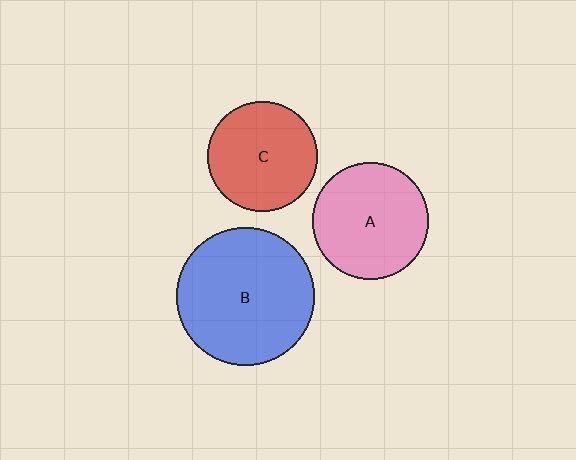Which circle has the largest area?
Circle B (blue).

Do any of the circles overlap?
No, none of the circles overlap.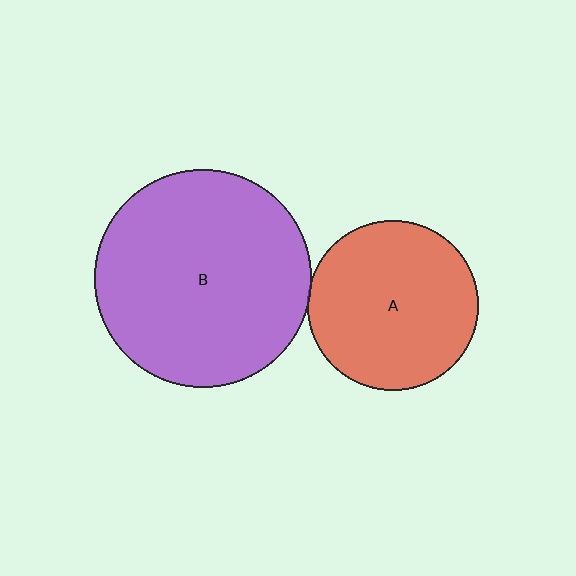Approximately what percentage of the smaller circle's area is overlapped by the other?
Approximately 5%.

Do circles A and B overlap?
Yes.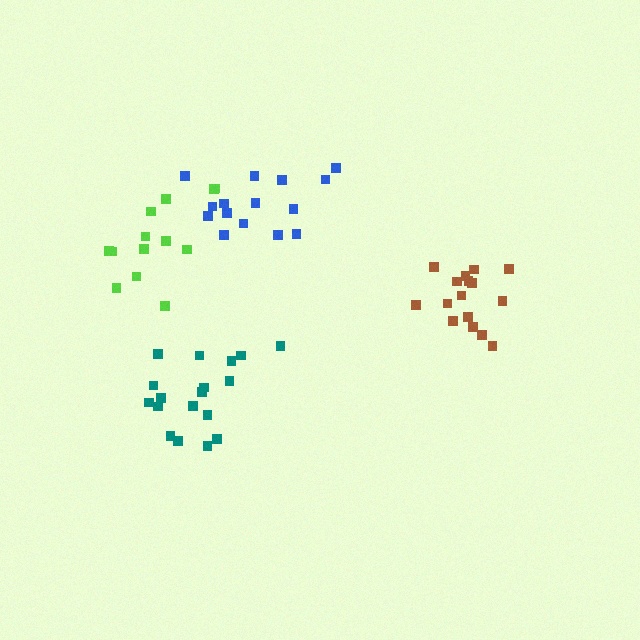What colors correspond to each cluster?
The clusters are colored: teal, blue, brown, lime.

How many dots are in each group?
Group 1: 18 dots, Group 2: 15 dots, Group 3: 16 dots, Group 4: 13 dots (62 total).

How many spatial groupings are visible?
There are 4 spatial groupings.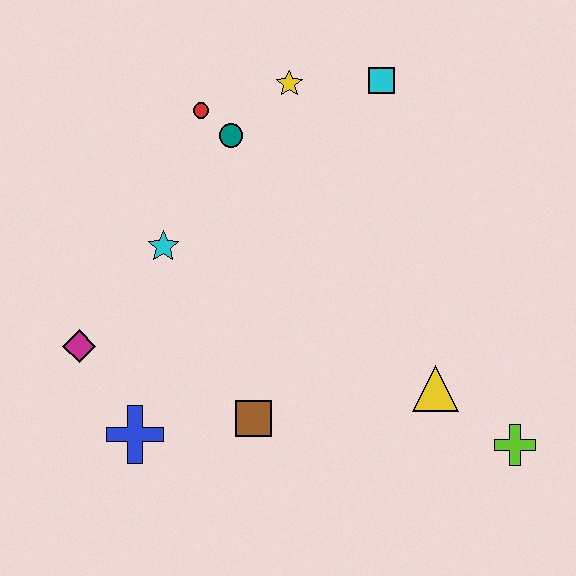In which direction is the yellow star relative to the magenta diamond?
The yellow star is above the magenta diamond.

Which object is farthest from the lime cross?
The red circle is farthest from the lime cross.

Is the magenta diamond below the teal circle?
Yes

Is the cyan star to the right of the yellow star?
No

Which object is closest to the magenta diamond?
The blue cross is closest to the magenta diamond.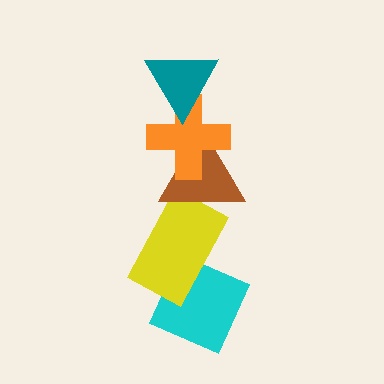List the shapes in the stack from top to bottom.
From top to bottom: the teal triangle, the orange cross, the brown triangle, the yellow rectangle, the cyan diamond.